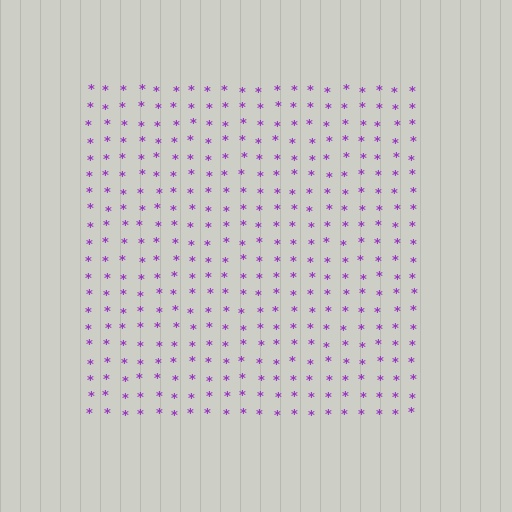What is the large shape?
The large shape is a square.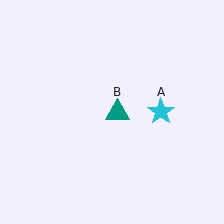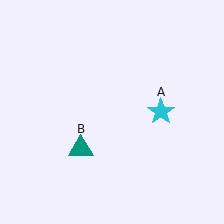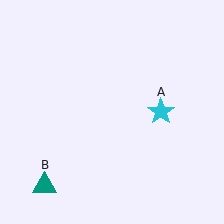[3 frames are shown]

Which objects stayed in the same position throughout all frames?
Cyan star (object A) remained stationary.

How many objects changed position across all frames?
1 object changed position: teal triangle (object B).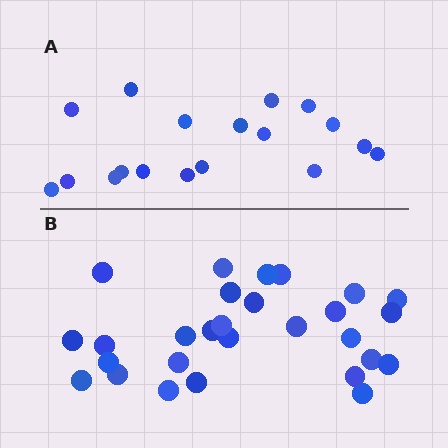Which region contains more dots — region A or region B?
Region B (the bottom region) has more dots.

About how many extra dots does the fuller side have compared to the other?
Region B has roughly 10 or so more dots than region A.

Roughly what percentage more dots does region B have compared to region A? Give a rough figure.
About 55% more.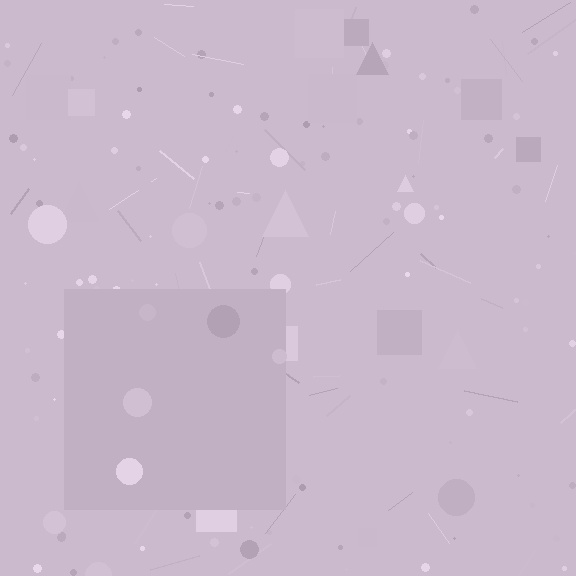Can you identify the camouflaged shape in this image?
The camouflaged shape is a square.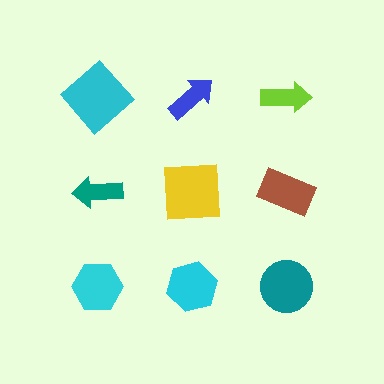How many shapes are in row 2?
3 shapes.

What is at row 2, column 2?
A yellow square.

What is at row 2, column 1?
A teal arrow.